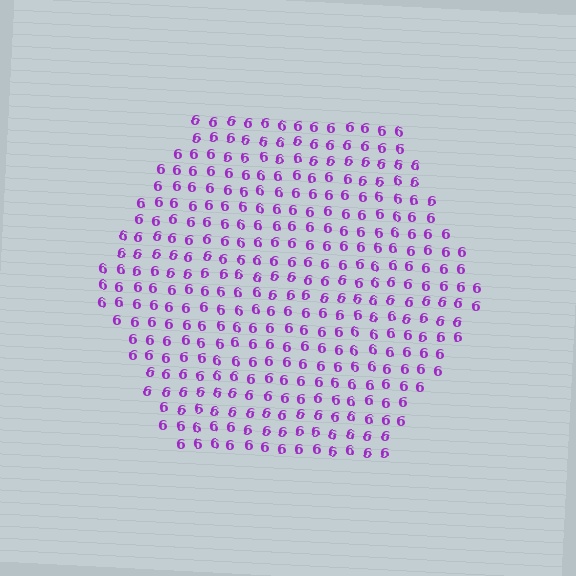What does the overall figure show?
The overall figure shows a hexagon.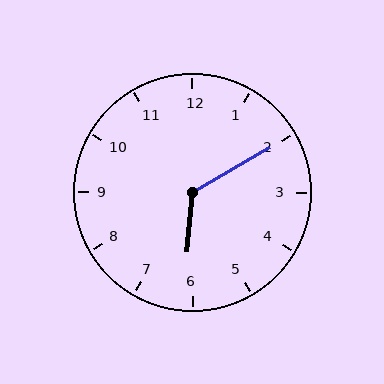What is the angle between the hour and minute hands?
Approximately 125 degrees.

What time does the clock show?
6:10.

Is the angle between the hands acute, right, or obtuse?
It is obtuse.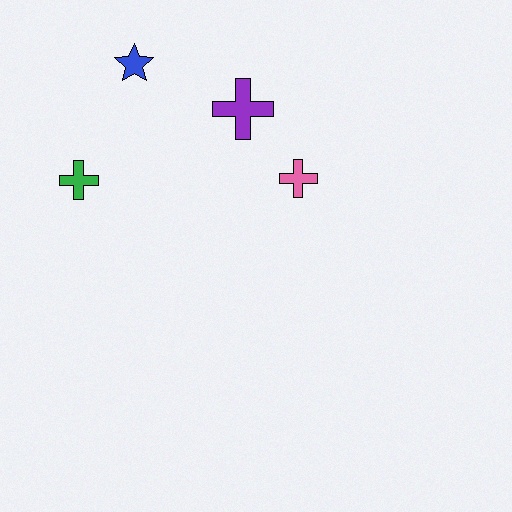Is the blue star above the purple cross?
Yes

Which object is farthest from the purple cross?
The green cross is farthest from the purple cross.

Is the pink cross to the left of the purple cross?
No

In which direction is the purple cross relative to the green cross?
The purple cross is to the right of the green cross.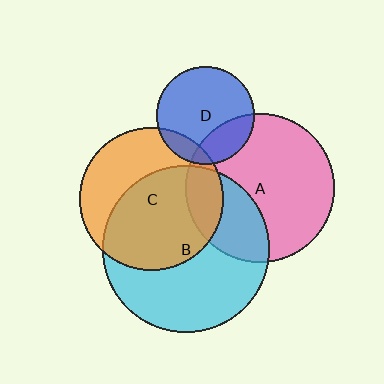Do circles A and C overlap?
Yes.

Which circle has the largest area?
Circle B (cyan).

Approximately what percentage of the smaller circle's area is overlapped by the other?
Approximately 15%.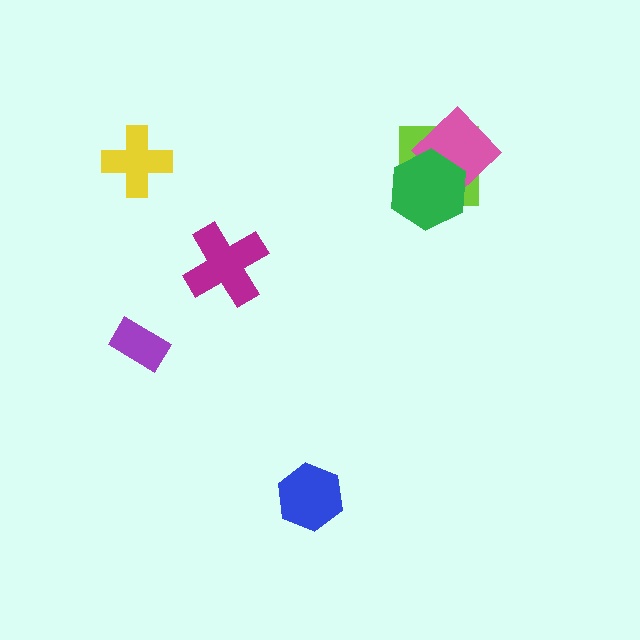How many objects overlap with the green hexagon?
2 objects overlap with the green hexagon.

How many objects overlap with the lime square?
2 objects overlap with the lime square.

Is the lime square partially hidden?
Yes, it is partially covered by another shape.